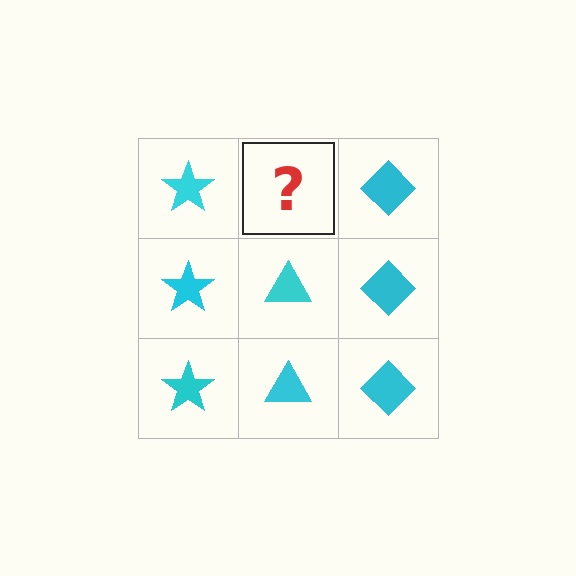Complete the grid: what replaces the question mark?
The question mark should be replaced with a cyan triangle.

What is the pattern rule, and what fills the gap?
The rule is that each column has a consistent shape. The gap should be filled with a cyan triangle.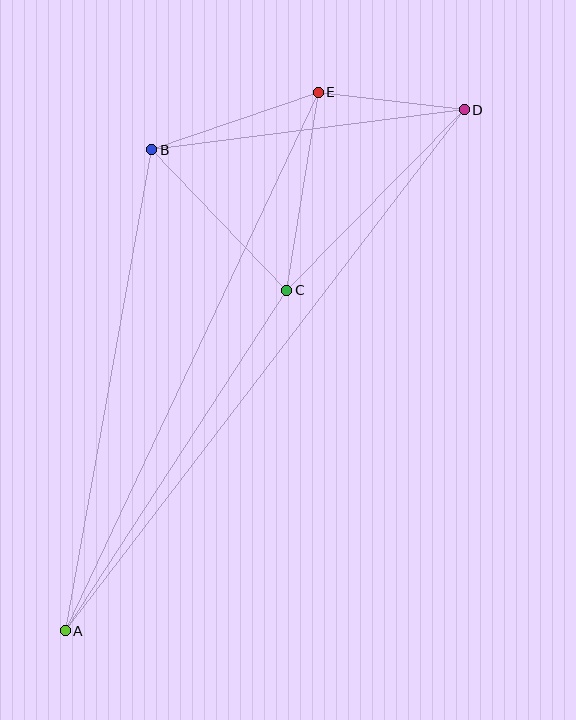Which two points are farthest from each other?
Points A and D are farthest from each other.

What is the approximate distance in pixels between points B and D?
The distance between B and D is approximately 315 pixels.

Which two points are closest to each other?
Points D and E are closest to each other.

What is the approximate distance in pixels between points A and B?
The distance between A and B is approximately 489 pixels.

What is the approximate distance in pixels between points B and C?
The distance between B and C is approximately 195 pixels.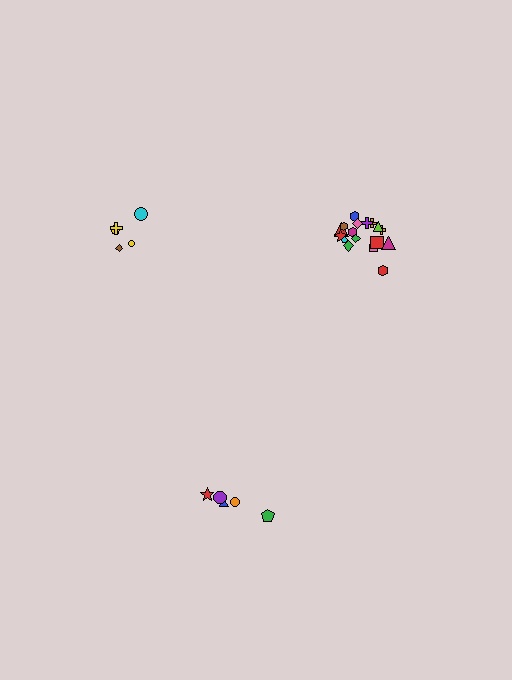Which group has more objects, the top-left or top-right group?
The top-right group.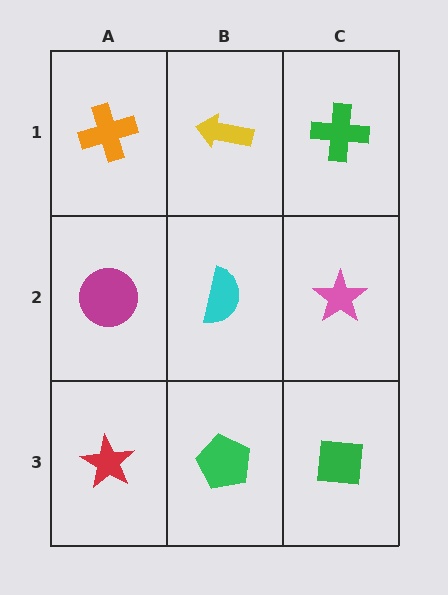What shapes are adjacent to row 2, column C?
A green cross (row 1, column C), a green square (row 3, column C), a cyan semicircle (row 2, column B).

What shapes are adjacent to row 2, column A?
An orange cross (row 1, column A), a red star (row 3, column A), a cyan semicircle (row 2, column B).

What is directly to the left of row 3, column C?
A green pentagon.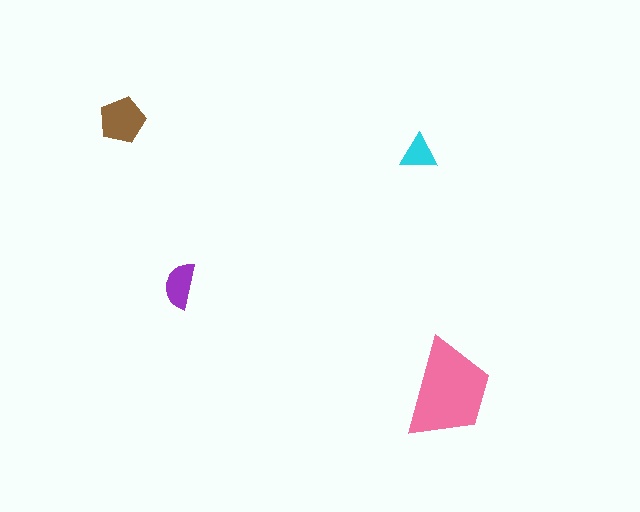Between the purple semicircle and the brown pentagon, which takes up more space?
The brown pentagon.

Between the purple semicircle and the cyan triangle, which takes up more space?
The purple semicircle.